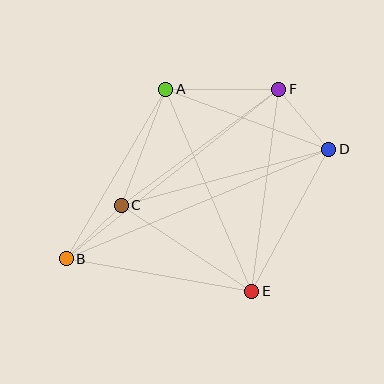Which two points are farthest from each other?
Points B and D are farthest from each other.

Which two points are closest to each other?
Points B and C are closest to each other.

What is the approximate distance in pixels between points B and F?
The distance between B and F is approximately 272 pixels.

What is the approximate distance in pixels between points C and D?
The distance between C and D is approximately 215 pixels.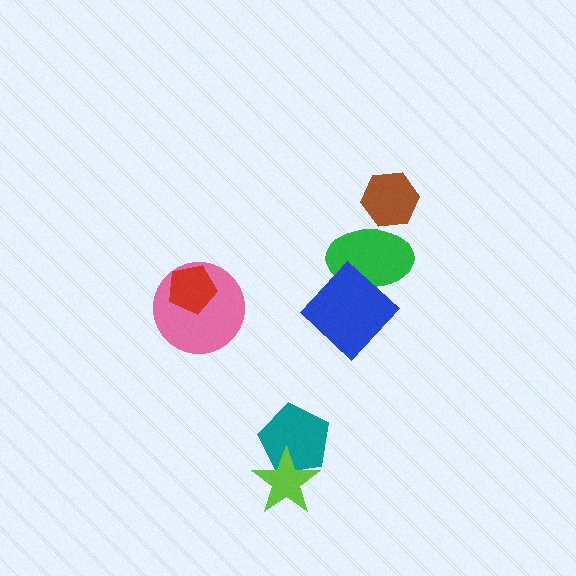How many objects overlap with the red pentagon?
1 object overlaps with the red pentagon.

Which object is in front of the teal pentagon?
The lime star is in front of the teal pentagon.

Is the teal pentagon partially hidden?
Yes, it is partially covered by another shape.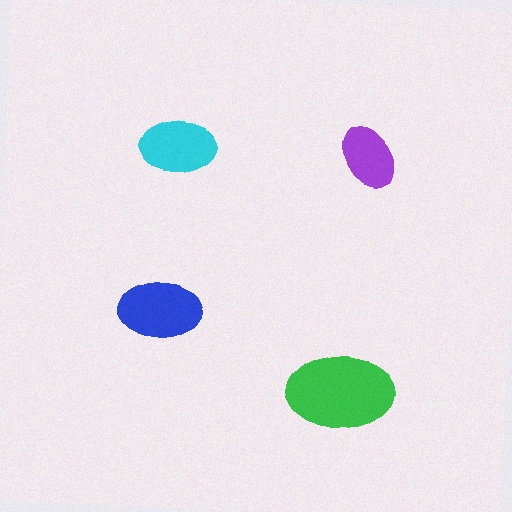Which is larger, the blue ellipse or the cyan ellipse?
The blue one.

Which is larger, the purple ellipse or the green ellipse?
The green one.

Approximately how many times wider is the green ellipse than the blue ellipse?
About 1.5 times wider.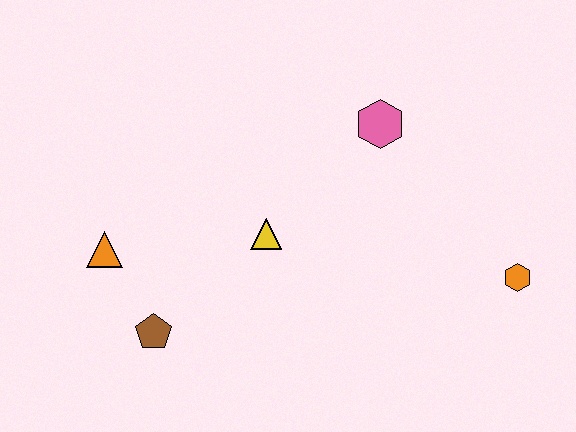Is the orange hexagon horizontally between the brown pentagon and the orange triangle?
No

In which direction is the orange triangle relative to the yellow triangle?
The orange triangle is to the left of the yellow triangle.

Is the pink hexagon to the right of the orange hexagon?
No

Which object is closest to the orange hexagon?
The pink hexagon is closest to the orange hexagon.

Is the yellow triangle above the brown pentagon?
Yes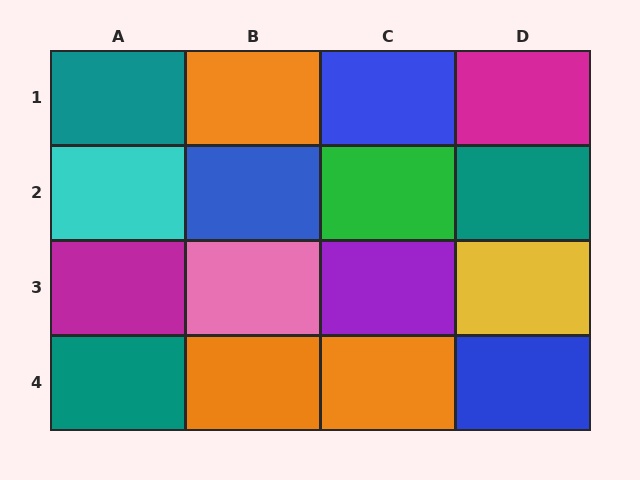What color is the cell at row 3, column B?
Pink.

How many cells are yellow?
1 cell is yellow.